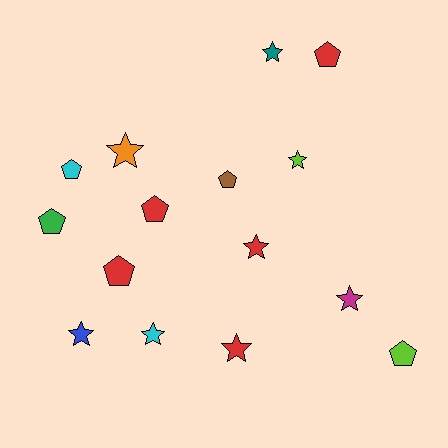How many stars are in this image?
There are 8 stars.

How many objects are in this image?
There are 15 objects.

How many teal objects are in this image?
There is 1 teal object.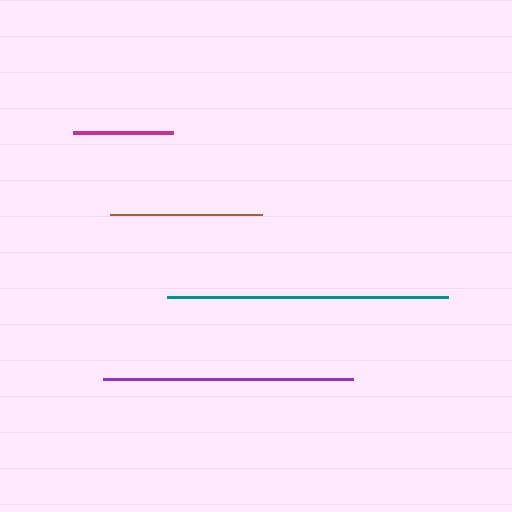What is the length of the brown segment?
The brown segment is approximately 153 pixels long.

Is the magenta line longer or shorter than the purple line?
The purple line is longer than the magenta line.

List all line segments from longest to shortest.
From longest to shortest: teal, purple, brown, magenta.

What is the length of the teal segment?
The teal segment is approximately 281 pixels long.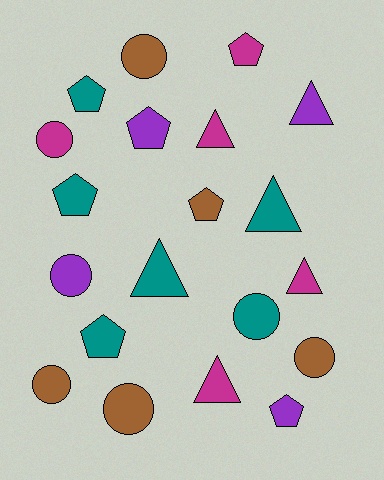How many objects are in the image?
There are 20 objects.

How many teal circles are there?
There is 1 teal circle.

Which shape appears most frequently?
Pentagon, with 7 objects.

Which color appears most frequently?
Teal, with 6 objects.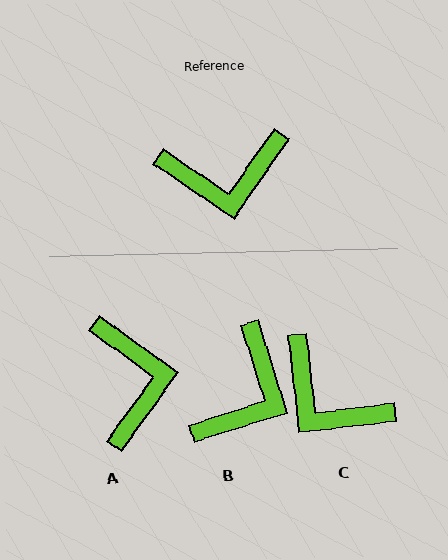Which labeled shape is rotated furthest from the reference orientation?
A, about 88 degrees away.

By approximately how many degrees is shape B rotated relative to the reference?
Approximately 52 degrees counter-clockwise.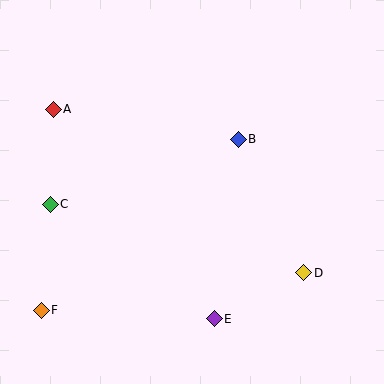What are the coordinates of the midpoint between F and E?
The midpoint between F and E is at (128, 314).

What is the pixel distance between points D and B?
The distance between D and B is 148 pixels.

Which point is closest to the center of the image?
Point B at (238, 139) is closest to the center.